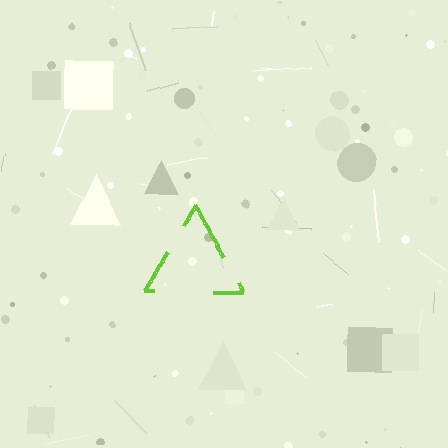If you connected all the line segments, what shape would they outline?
They would outline a triangle.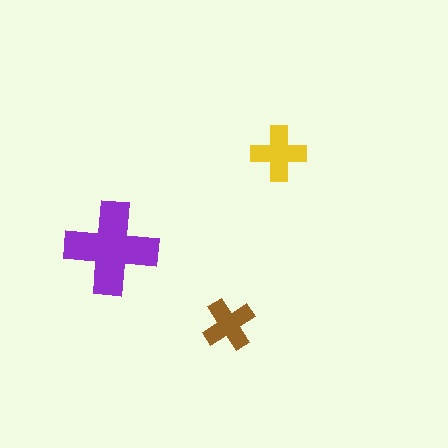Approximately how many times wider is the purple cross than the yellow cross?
About 1.5 times wider.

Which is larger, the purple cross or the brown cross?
The purple one.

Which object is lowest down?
The brown cross is bottommost.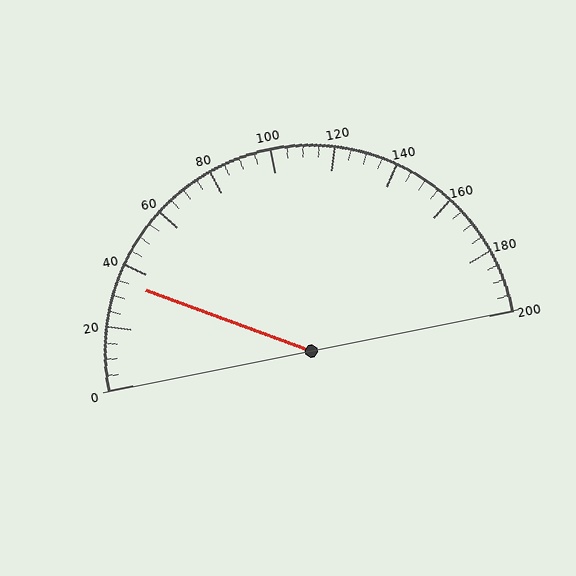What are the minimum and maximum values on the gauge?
The gauge ranges from 0 to 200.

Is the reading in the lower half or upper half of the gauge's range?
The reading is in the lower half of the range (0 to 200).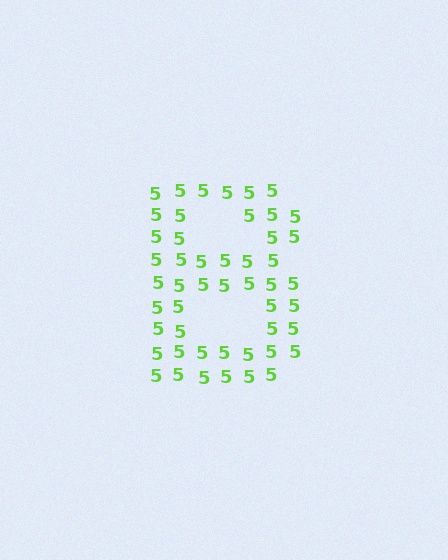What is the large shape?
The large shape is the letter B.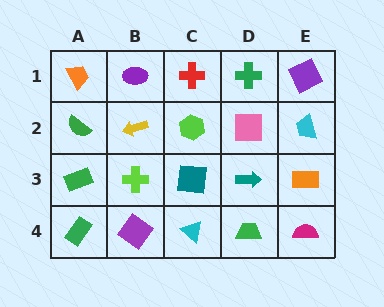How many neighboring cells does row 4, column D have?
3.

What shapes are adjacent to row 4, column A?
A green rectangle (row 3, column A), a purple diamond (row 4, column B).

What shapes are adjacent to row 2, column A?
An orange trapezoid (row 1, column A), a green rectangle (row 3, column A), a yellow arrow (row 2, column B).